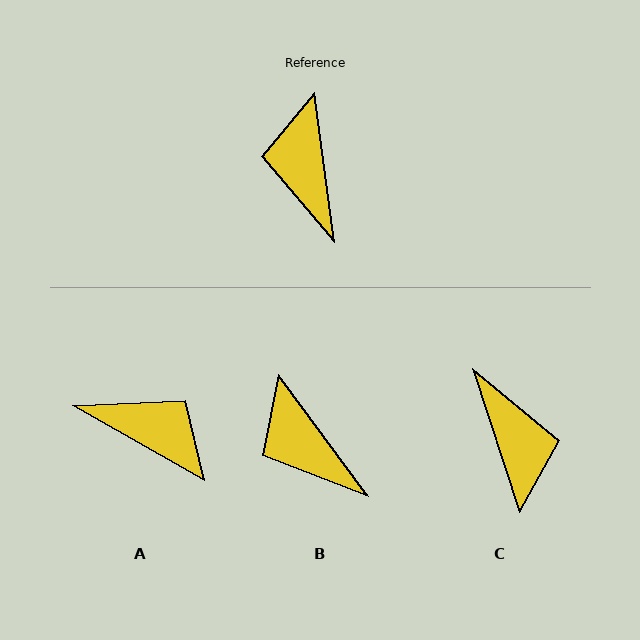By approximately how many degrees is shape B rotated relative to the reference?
Approximately 29 degrees counter-clockwise.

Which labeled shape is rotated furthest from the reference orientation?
C, about 170 degrees away.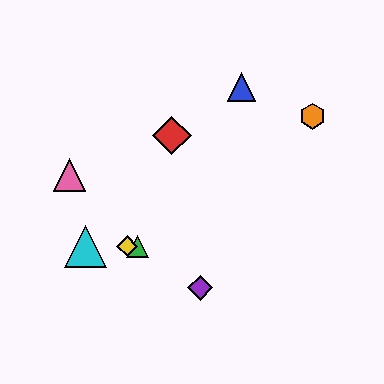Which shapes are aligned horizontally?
The green triangle, the yellow diamond, the cyan triangle are aligned horizontally.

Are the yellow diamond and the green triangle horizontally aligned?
Yes, both are at y≈246.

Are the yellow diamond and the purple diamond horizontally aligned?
No, the yellow diamond is at y≈246 and the purple diamond is at y≈288.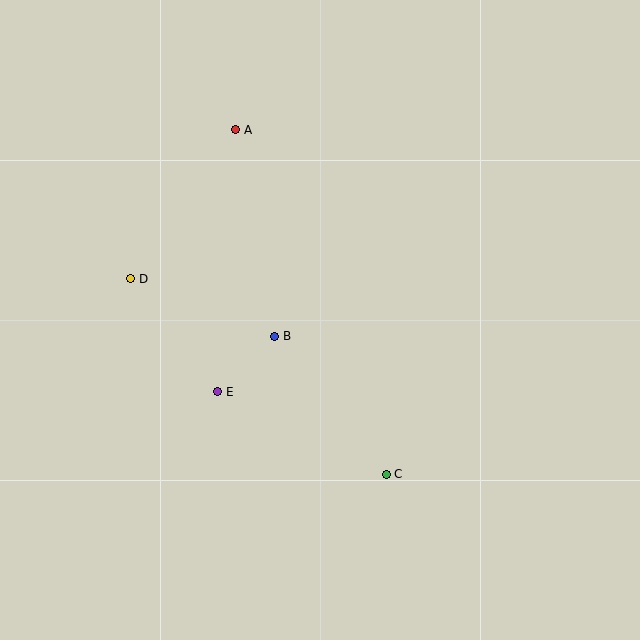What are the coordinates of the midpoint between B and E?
The midpoint between B and E is at (246, 364).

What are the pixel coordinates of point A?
Point A is at (236, 130).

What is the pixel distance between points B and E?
The distance between B and E is 79 pixels.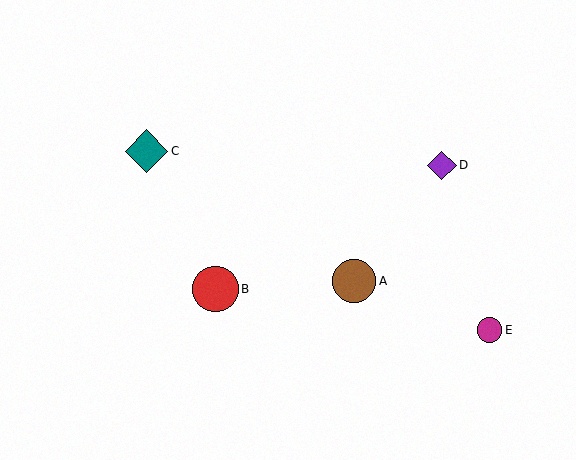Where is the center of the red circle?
The center of the red circle is at (215, 289).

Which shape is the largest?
The red circle (labeled B) is the largest.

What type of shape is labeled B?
Shape B is a red circle.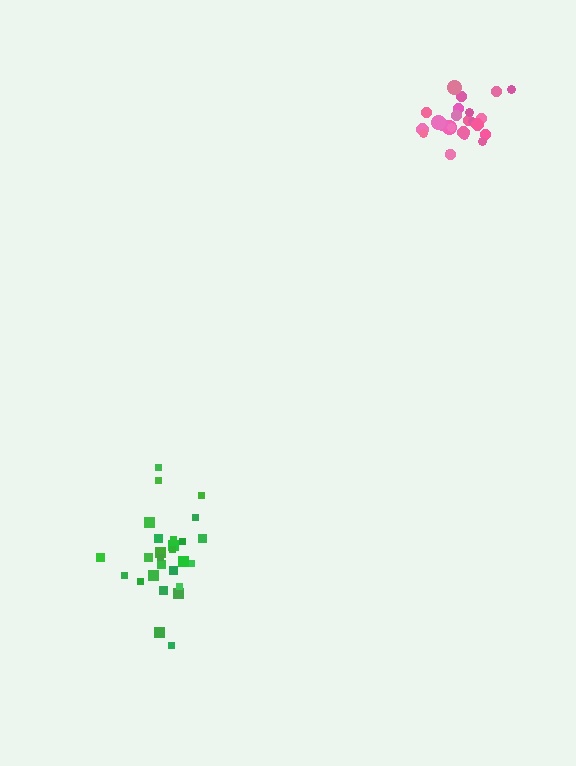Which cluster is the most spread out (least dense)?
Green.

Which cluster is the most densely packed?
Pink.